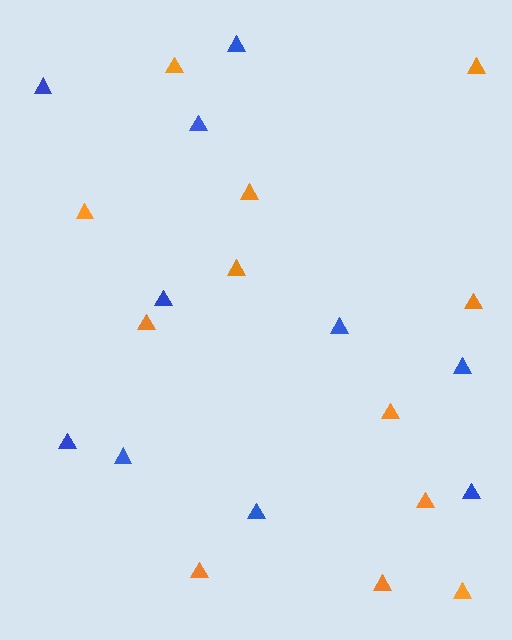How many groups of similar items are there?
There are 2 groups: one group of orange triangles (12) and one group of blue triangles (10).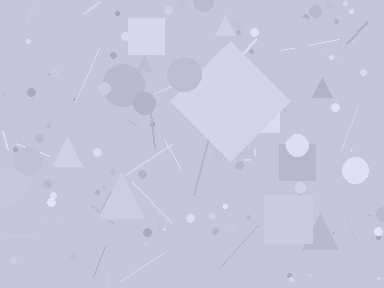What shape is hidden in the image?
A diamond is hidden in the image.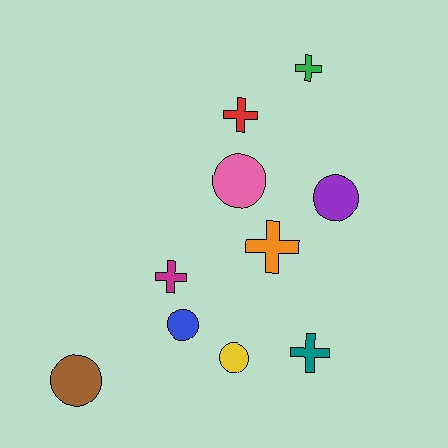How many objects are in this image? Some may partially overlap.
There are 10 objects.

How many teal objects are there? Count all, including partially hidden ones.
There is 1 teal object.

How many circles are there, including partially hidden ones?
There are 5 circles.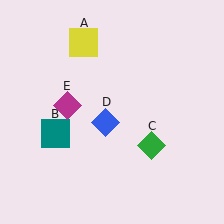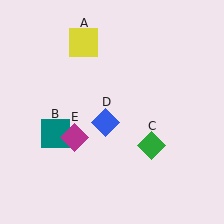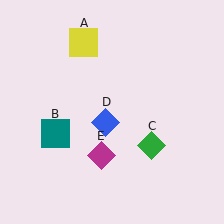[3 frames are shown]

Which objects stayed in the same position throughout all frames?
Yellow square (object A) and teal square (object B) and green diamond (object C) and blue diamond (object D) remained stationary.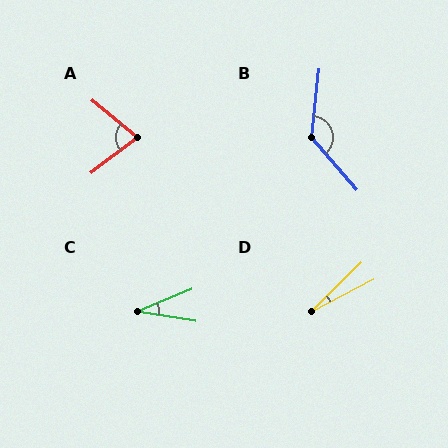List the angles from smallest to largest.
D (17°), C (32°), A (77°), B (132°).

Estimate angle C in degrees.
Approximately 32 degrees.